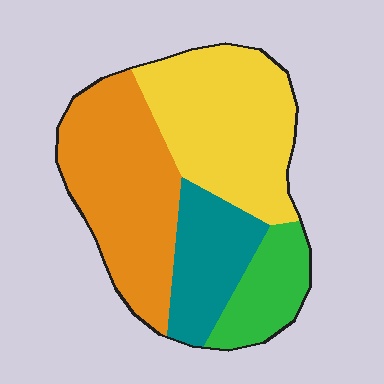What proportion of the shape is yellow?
Yellow takes up about one third (1/3) of the shape.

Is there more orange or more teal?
Orange.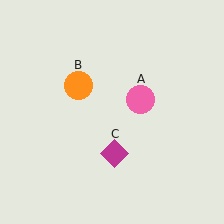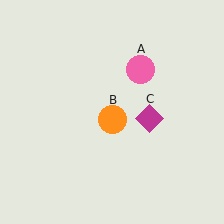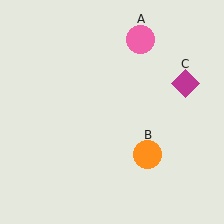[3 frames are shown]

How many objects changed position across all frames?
3 objects changed position: pink circle (object A), orange circle (object B), magenta diamond (object C).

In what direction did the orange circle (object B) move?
The orange circle (object B) moved down and to the right.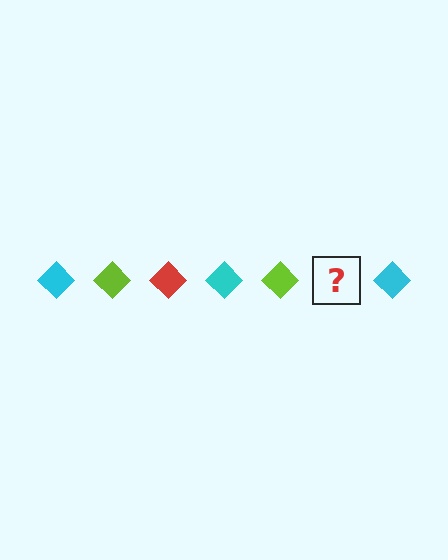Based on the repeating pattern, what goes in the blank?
The blank should be a red diamond.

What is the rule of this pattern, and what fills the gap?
The rule is that the pattern cycles through cyan, lime, red diamonds. The gap should be filled with a red diamond.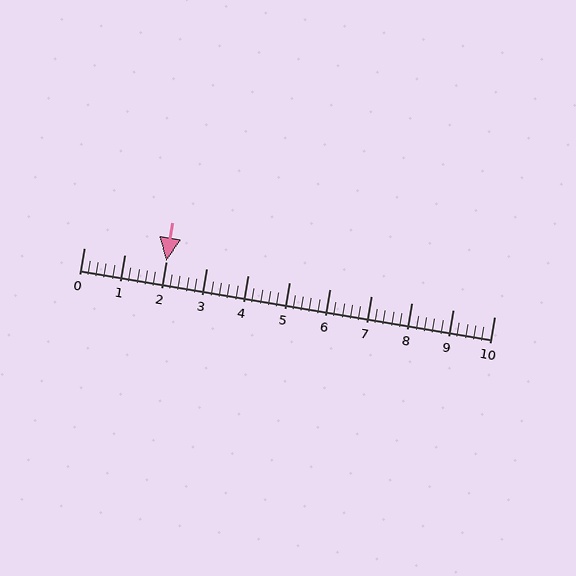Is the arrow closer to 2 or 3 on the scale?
The arrow is closer to 2.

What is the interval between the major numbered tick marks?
The major tick marks are spaced 1 units apart.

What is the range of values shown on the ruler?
The ruler shows values from 0 to 10.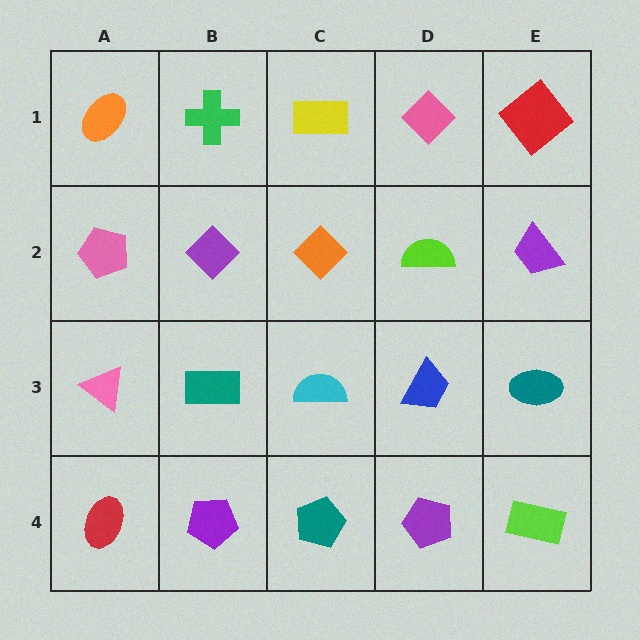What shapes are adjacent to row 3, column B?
A purple diamond (row 2, column B), a purple pentagon (row 4, column B), a pink triangle (row 3, column A), a cyan semicircle (row 3, column C).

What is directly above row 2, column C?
A yellow rectangle.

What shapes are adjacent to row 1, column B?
A purple diamond (row 2, column B), an orange ellipse (row 1, column A), a yellow rectangle (row 1, column C).